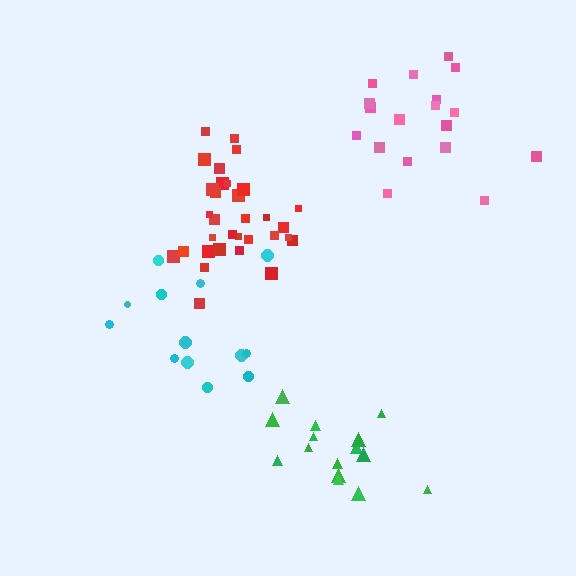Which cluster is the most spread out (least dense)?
Cyan.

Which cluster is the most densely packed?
Red.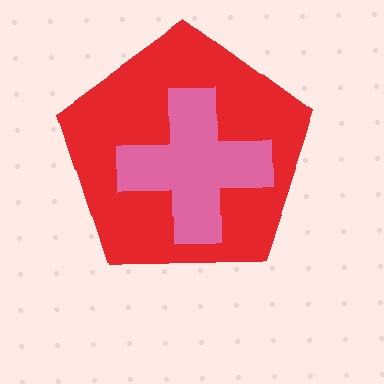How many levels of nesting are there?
2.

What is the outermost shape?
The red pentagon.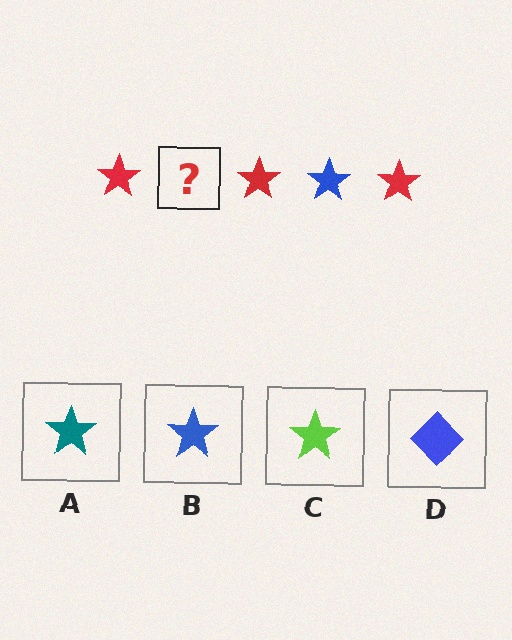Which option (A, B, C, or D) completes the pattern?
B.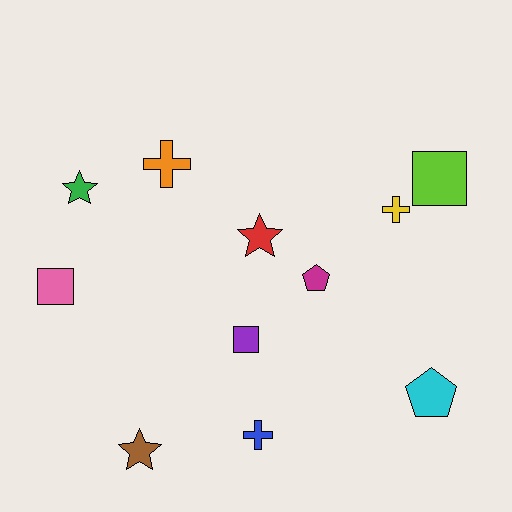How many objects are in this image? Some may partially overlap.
There are 11 objects.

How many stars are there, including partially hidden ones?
There are 3 stars.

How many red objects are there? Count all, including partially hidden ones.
There is 1 red object.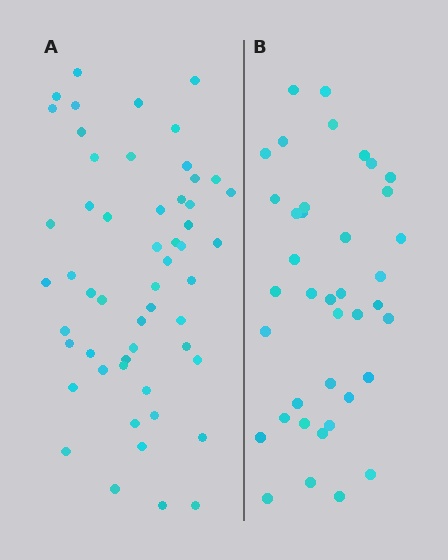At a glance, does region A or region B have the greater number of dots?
Region A (the left region) has more dots.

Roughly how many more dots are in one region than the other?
Region A has approximately 15 more dots than region B.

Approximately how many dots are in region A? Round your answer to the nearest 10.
About 50 dots. (The exact count is 54, which rounds to 50.)